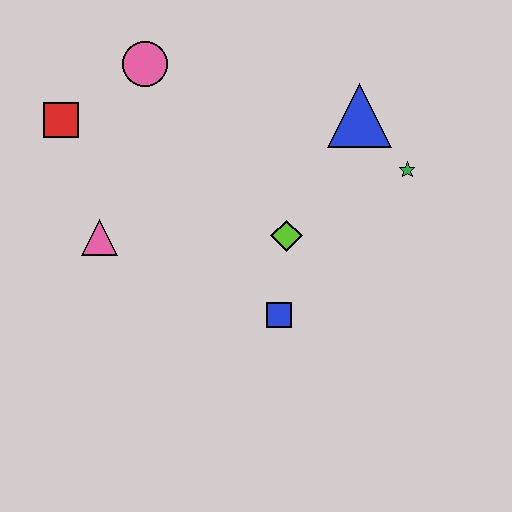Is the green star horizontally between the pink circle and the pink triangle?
No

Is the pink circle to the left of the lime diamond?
Yes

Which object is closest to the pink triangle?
The red square is closest to the pink triangle.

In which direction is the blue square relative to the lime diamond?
The blue square is below the lime diamond.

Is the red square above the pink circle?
No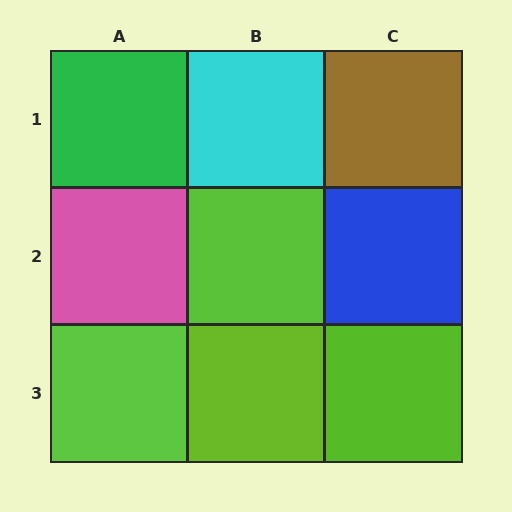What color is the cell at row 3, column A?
Lime.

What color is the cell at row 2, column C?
Blue.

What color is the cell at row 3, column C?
Lime.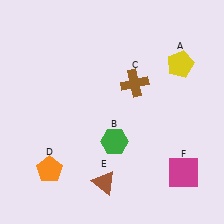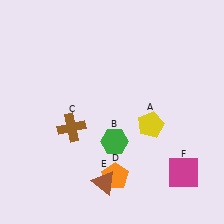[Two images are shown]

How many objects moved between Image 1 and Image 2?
3 objects moved between the two images.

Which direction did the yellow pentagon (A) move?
The yellow pentagon (A) moved down.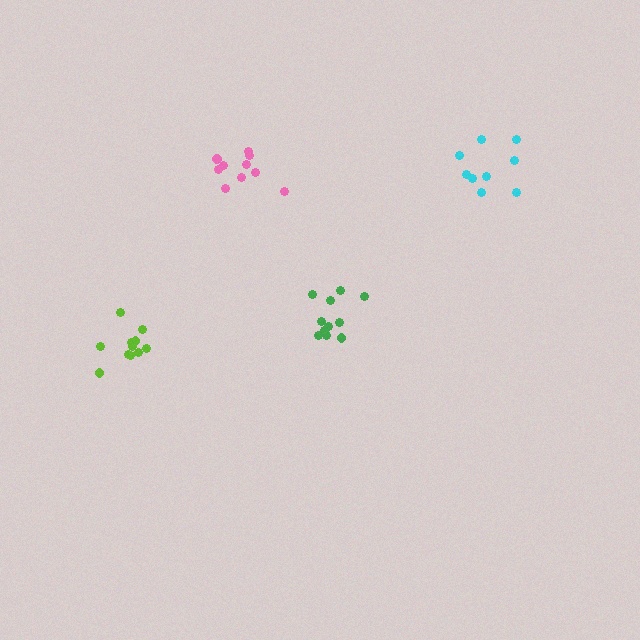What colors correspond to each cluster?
The clusters are colored: green, lime, pink, cyan.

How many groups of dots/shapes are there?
There are 4 groups.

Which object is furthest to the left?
The lime cluster is leftmost.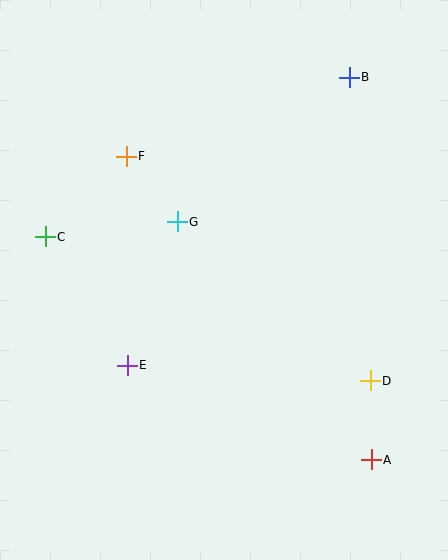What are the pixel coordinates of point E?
Point E is at (127, 365).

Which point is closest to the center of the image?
Point G at (177, 222) is closest to the center.